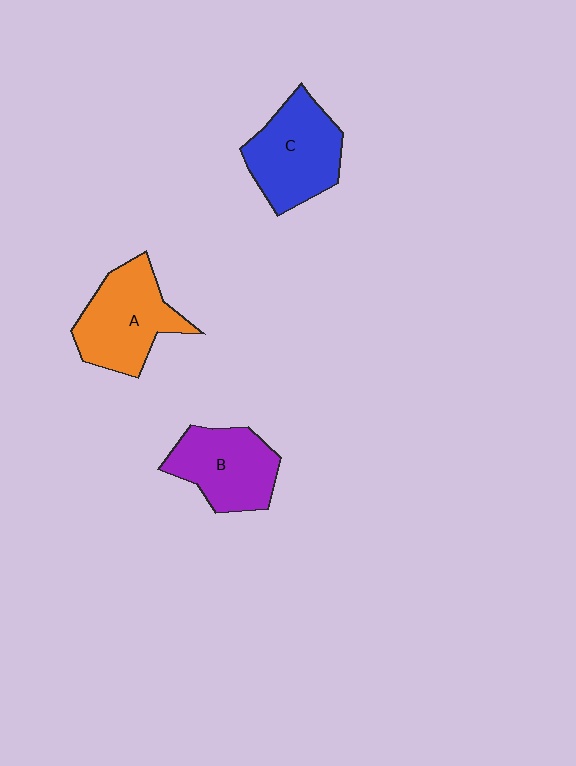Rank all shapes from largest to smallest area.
From largest to smallest: A (orange), C (blue), B (purple).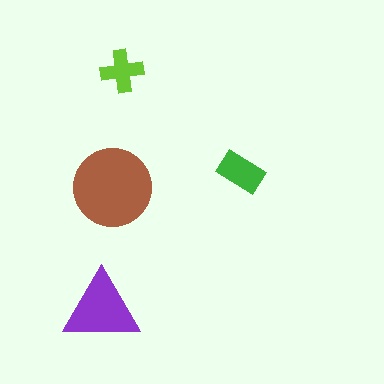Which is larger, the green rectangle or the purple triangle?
The purple triangle.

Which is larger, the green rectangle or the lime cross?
The green rectangle.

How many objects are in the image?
There are 4 objects in the image.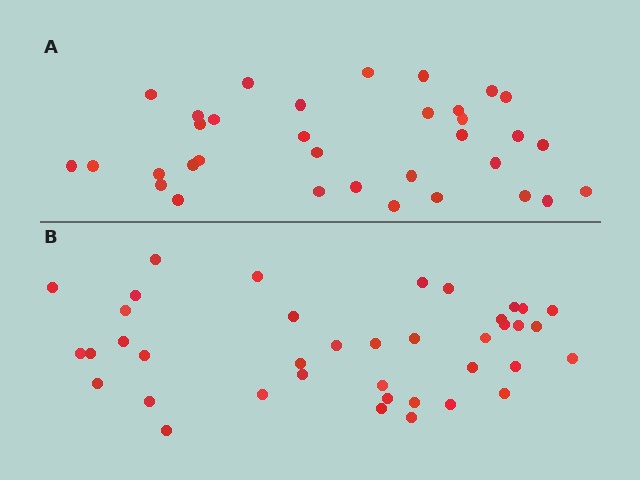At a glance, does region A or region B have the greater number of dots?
Region B (the bottom region) has more dots.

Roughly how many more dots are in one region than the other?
Region B has about 5 more dots than region A.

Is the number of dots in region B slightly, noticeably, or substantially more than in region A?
Region B has only slightly more — the two regions are fairly close. The ratio is roughly 1.1 to 1.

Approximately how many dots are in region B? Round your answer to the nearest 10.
About 40 dots. (The exact count is 39, which rounds to 40.)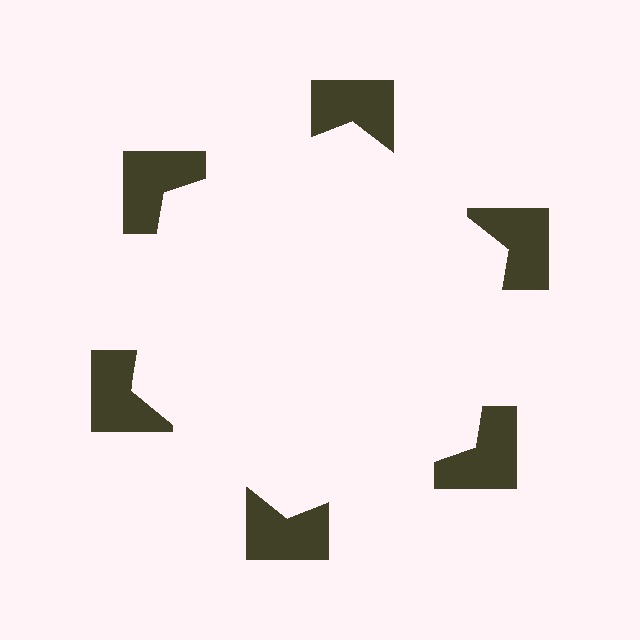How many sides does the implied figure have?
6 sides.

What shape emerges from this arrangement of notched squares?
An illusory hexagon — its edges are inferred from the aligned wedge cuts in the notched squares, not physically drawn.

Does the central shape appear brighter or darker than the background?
It typically appears slightly brighter than the background, even though no actual brightness change is drawn.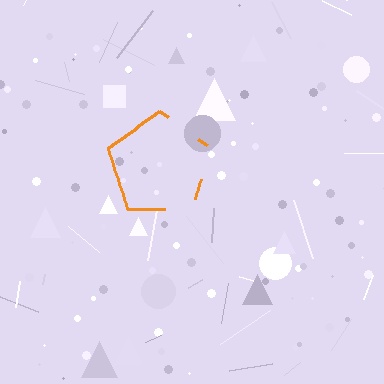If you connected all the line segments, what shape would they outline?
They would outline a pentagon.